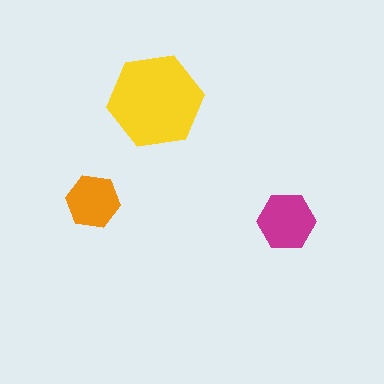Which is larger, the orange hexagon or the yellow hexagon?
The yellow one.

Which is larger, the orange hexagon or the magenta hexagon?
The magenta one.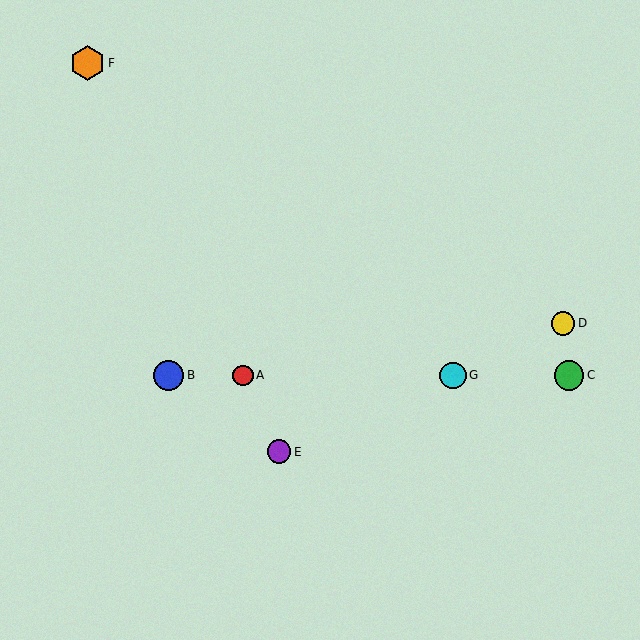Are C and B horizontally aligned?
Yes, both are at y≈375.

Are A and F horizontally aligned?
No, A is at y≈375 and F is at y≈63.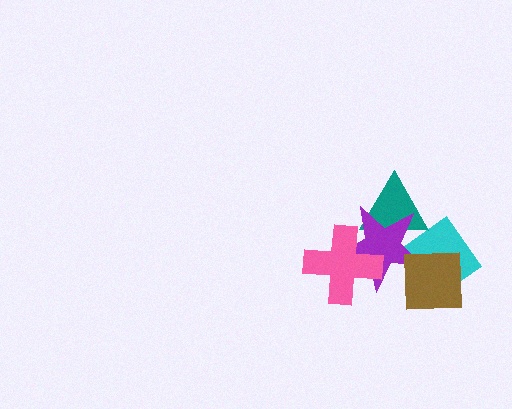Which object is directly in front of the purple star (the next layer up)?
The brown square is directly in front of the purple star.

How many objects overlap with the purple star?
4 objects overlap with the purple star.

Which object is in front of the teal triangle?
The purple star is in front of the teal triangle.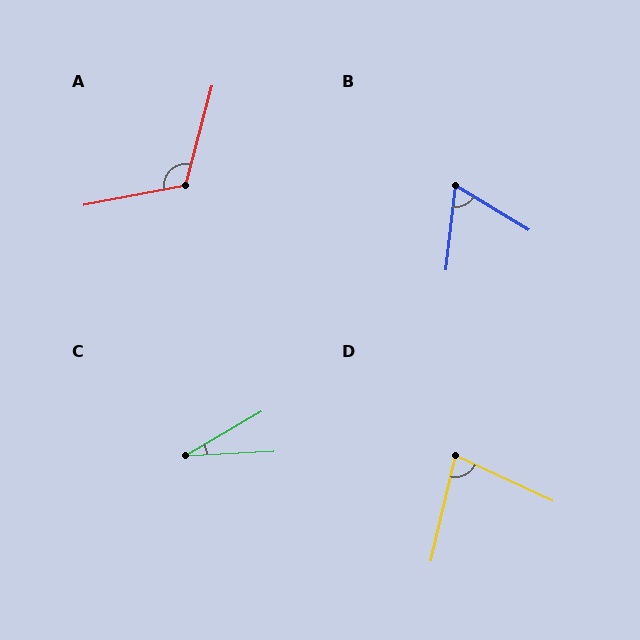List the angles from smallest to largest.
C (27°), B (65°), D (78°), A (116°).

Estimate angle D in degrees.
Approximately 78 degrees.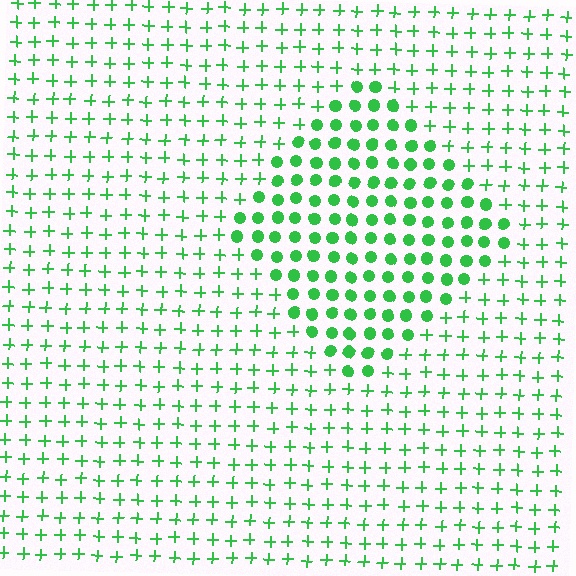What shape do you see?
I see a diamond.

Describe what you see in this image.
The image is filled with small green elements arranged in a uniform grid. A diamond-shaped region contains circles, while the surrounding area contains plus signs. The boundary is defined purely by the change in element shape.